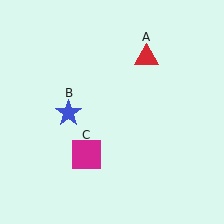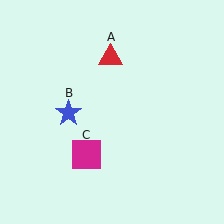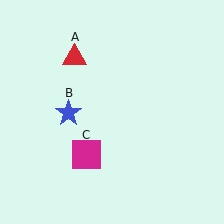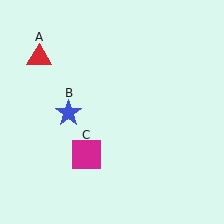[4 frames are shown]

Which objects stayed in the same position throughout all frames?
Blue star (object B) and magenta square (object C) remained stationary.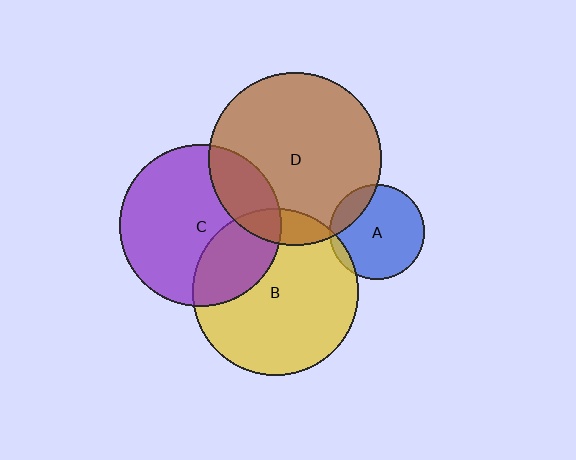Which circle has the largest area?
Circle D (brown).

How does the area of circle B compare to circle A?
Approximately 3.0 times.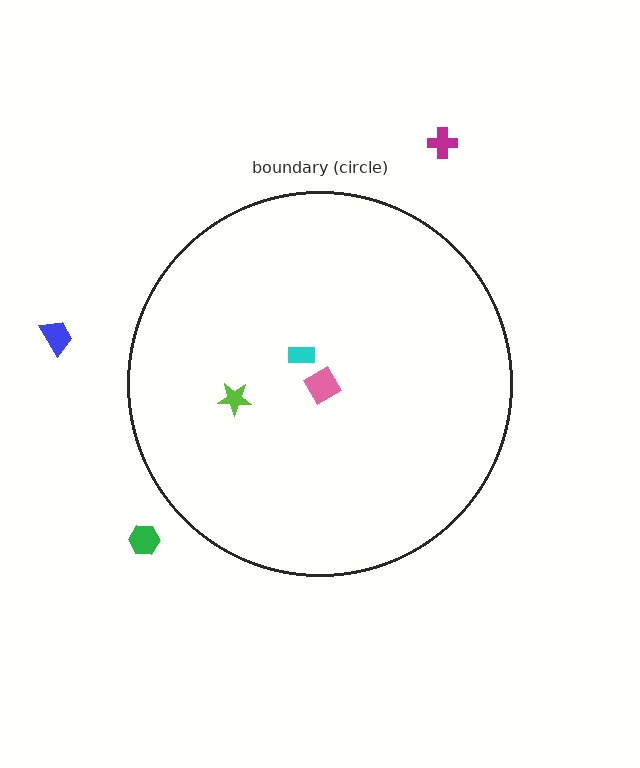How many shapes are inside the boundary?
3 inside, 3 outside.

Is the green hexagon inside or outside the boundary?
Outside.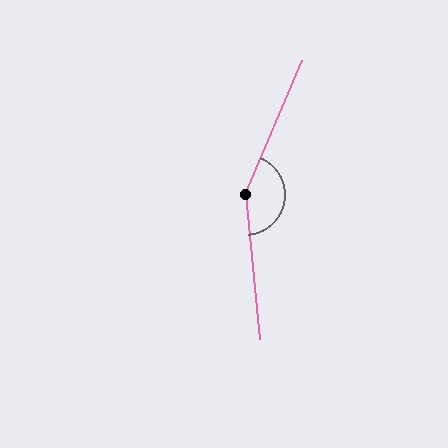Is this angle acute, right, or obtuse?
It is obtuse.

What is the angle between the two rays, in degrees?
Approximately 151 degrees.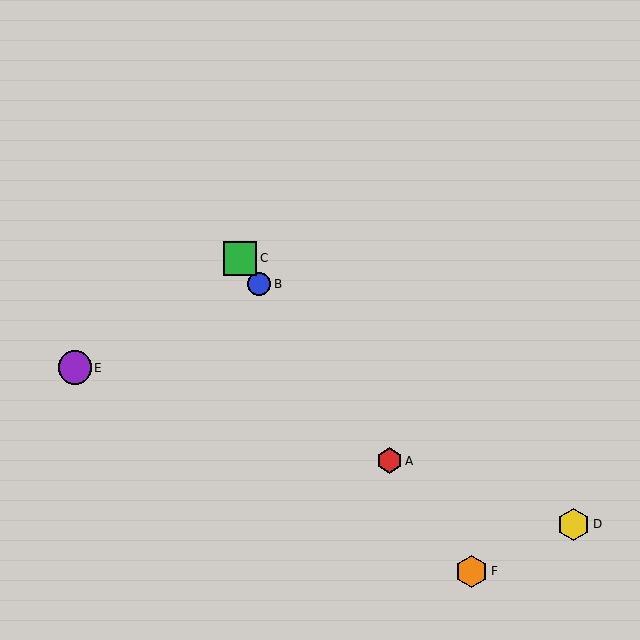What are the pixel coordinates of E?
Object E is at (75, 368).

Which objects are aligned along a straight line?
Objects A, B, C, F are aligned along a straight line.